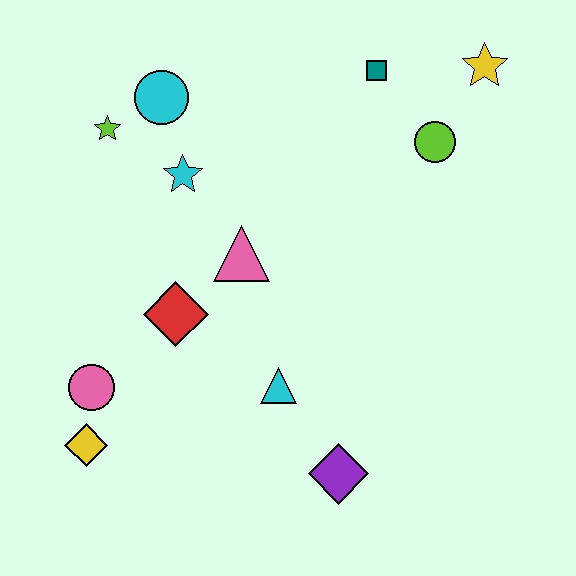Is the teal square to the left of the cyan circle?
No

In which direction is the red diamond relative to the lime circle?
The red diamond is to the left of the lime circle.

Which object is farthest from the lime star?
The purple diamond is farthest from the lime star.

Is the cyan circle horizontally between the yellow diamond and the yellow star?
Yes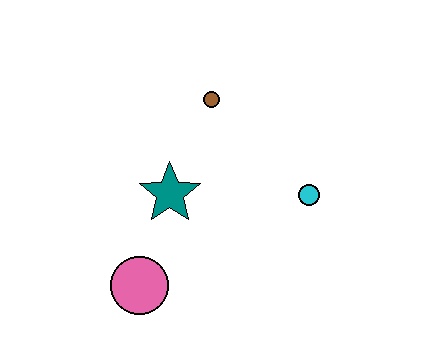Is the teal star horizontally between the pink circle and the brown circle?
Yes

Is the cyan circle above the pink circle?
Yes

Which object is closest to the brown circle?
The teal star is closest to the brown circle.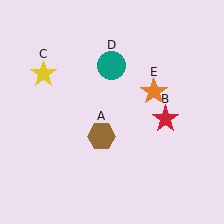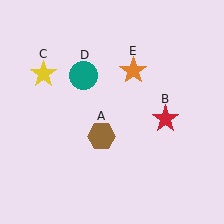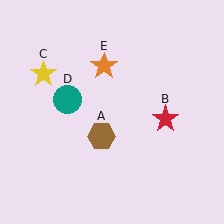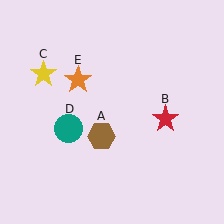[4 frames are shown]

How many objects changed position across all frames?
2 objects changed position: teal circle (object D), orange star (object E).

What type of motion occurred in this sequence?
The teal circle (object D), orange star (object E) rotated counterclockwise around the center of the scene.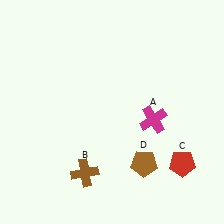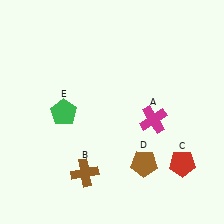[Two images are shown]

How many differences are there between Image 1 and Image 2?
There is 1 difference between the two images.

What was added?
A green pentagon (E) was added in Image 2.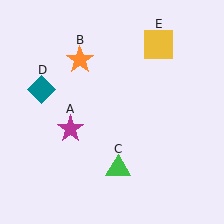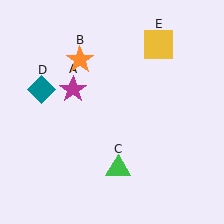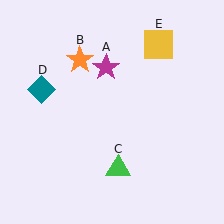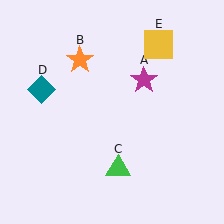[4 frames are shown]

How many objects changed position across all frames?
1 object changed position: magenta star (object A).